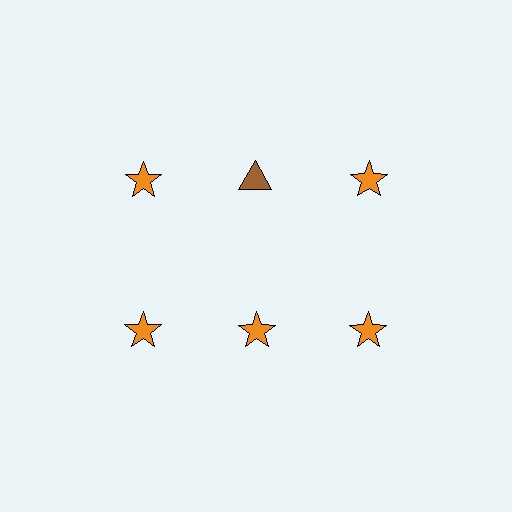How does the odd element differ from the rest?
It differs in both color (brown instead of orange) and shape (triangle instead of star).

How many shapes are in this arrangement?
There are 6 shapes arranged in a grid pattern.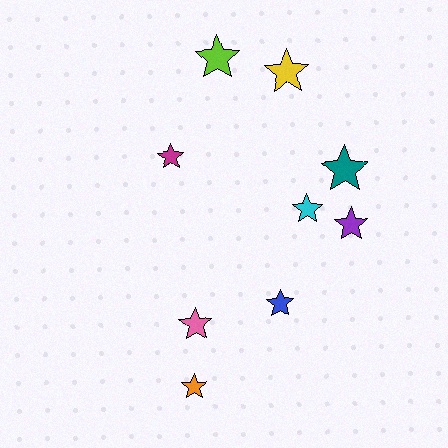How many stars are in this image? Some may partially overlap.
There are 9 stars.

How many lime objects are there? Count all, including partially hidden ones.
There is 1 lime object.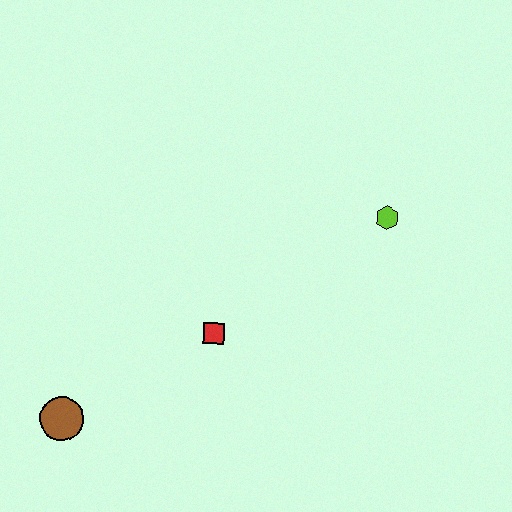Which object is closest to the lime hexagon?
The red square is closest to the lime hexagon.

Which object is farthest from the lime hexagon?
The brown circle is farthest from the lime hexagon.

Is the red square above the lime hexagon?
No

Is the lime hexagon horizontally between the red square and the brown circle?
No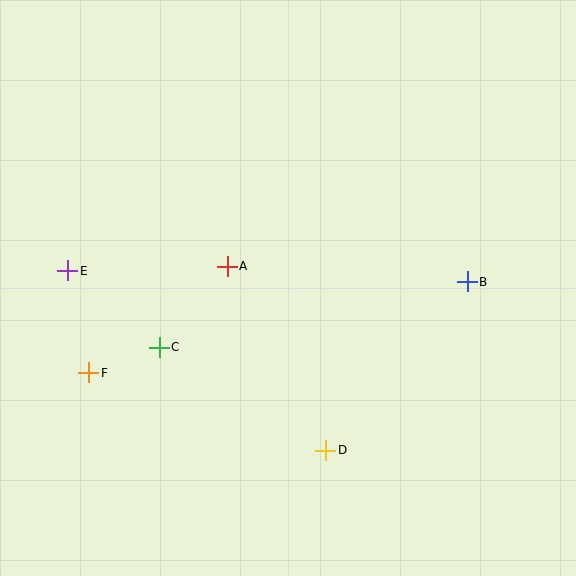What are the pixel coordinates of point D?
Point D is at (326, 450).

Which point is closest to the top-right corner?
Point B is closest to the top-right corner.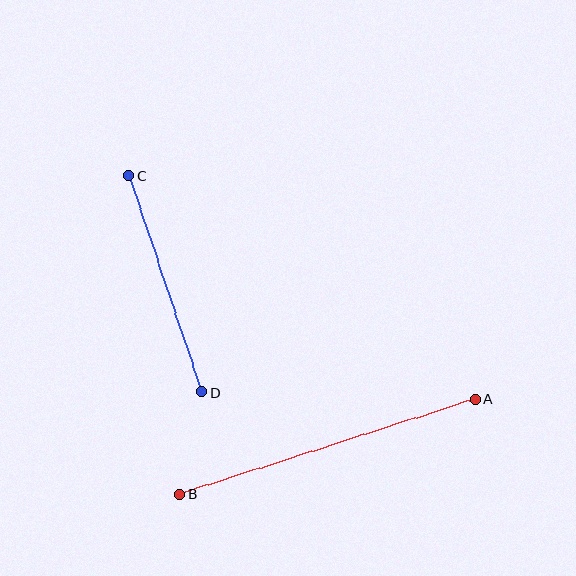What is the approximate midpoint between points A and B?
The midpoint is at approximately (327, 446) pixels.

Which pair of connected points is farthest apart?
Points A and B are farthest apart.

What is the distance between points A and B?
The distance is approximately 310 pixels.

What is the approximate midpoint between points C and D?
The midpoint is at approximately (165, 284) pixels.